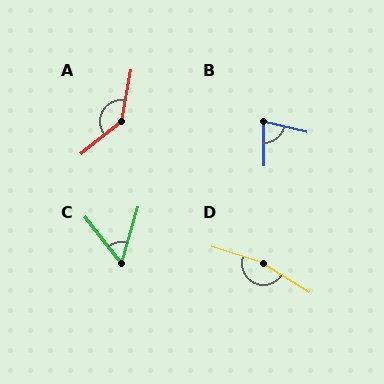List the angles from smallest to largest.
C (54°), B (76°), A (139°), D (165°).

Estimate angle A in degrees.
Approximately 139 degrees.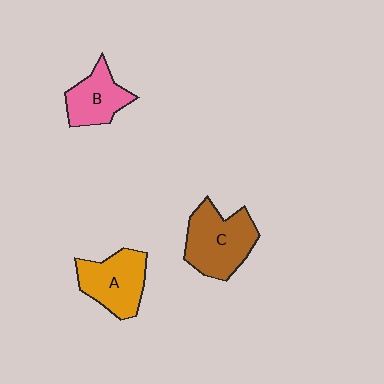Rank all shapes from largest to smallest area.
From largest to smallest: C (brown), A (orange), B (pink).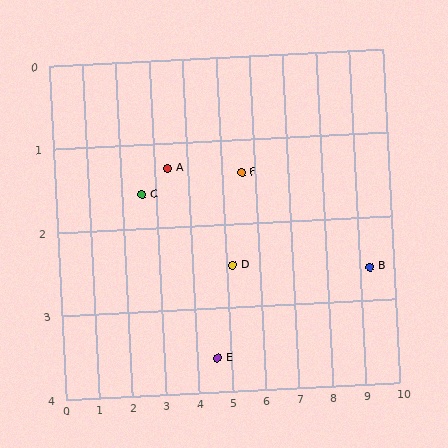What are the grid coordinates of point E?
Point E is at approximately (4.6, 3.6).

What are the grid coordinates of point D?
Point D is at approximately (5.2, 2.5).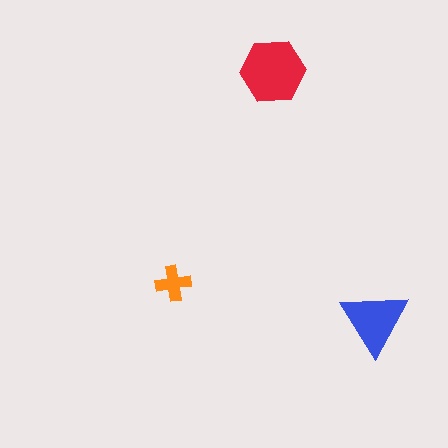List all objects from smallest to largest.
The orange cross, the blue triangle, the red hexagon.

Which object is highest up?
The red hexagon is topmost.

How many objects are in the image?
There are 3 objects in the image.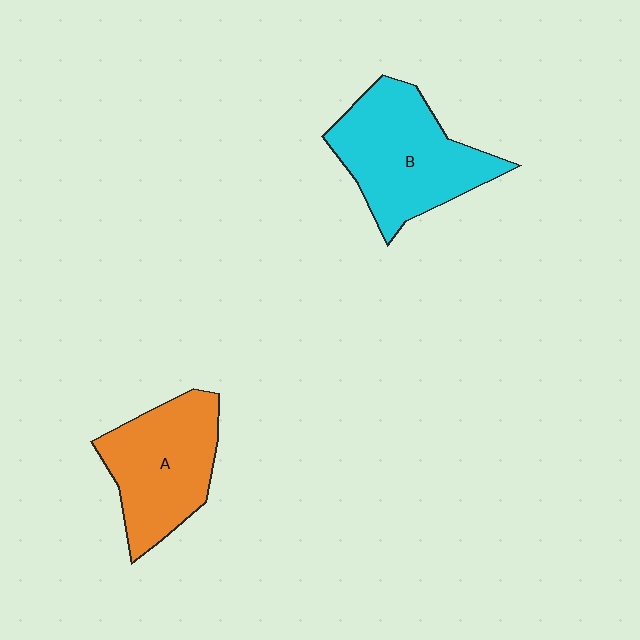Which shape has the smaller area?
Shape A (orange).